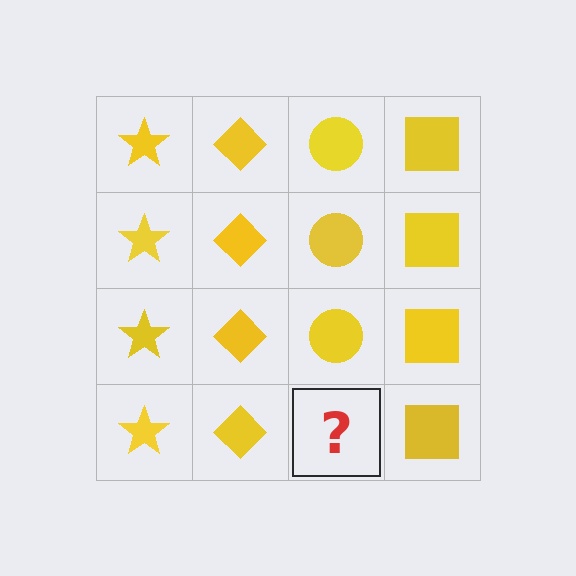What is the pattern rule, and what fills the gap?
The rule is that each column has a consistent shape. The gap should be filled with a yellow circle.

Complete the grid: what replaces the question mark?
The question mark should be replaced with a yellow circle.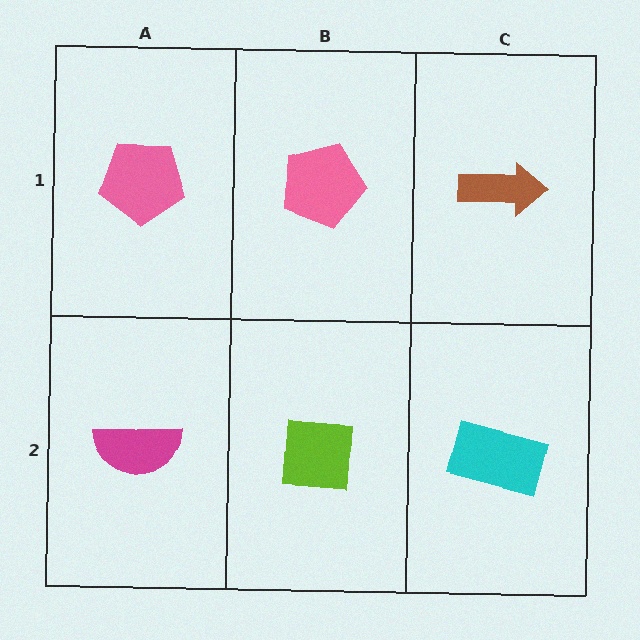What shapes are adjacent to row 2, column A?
A pink pentagon (row 1, column A), a lime square (row 2, column B).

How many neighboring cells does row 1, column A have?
2.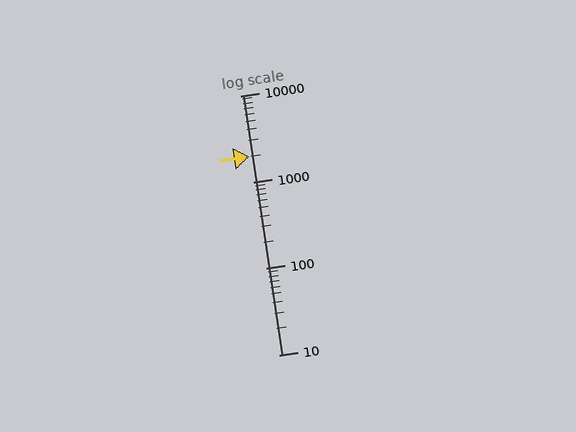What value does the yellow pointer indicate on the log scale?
The pointer indicates approximately 2000.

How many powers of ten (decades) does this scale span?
The scale spans 3 decades, from 10 to 10000.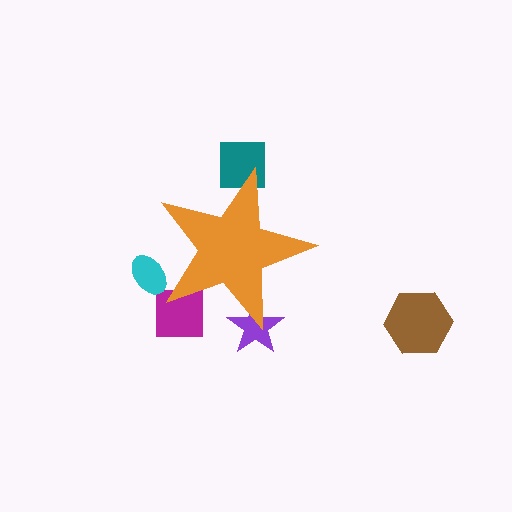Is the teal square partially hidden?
Yes, the teal square is partially hidden behind the orange star.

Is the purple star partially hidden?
Yes, the purple star is partially hidden behind the orange star.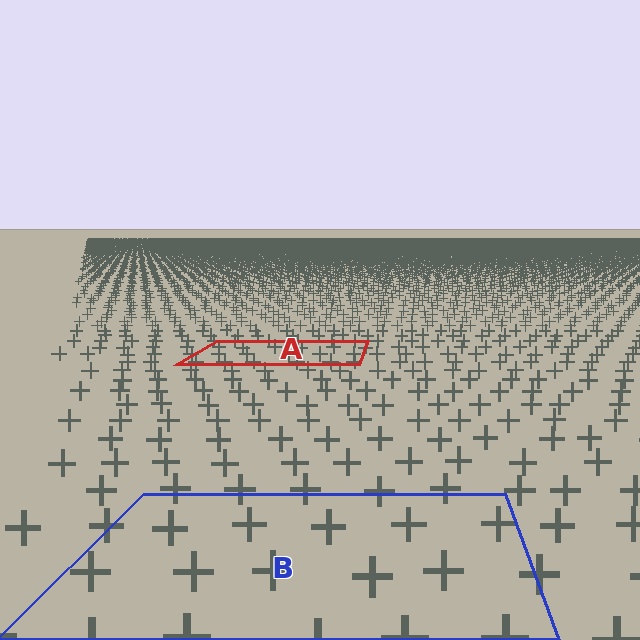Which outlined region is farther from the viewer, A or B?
Region A is farther from the viewer — the texture elements inside it appear smaller and more densely packed.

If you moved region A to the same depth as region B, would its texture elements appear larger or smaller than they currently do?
They would appear larger. At a closer depth, the same texture elements are projected at a bigger on-screen size.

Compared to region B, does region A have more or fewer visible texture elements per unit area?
Region A has more texture elements per unit area — they are packed more densely because it is farther away.